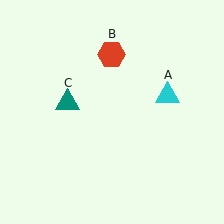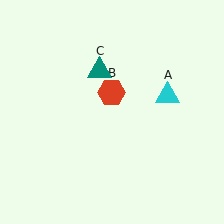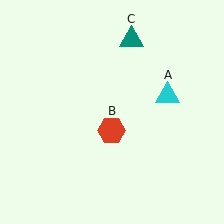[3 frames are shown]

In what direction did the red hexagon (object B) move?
The red hexagon (object B) moved down.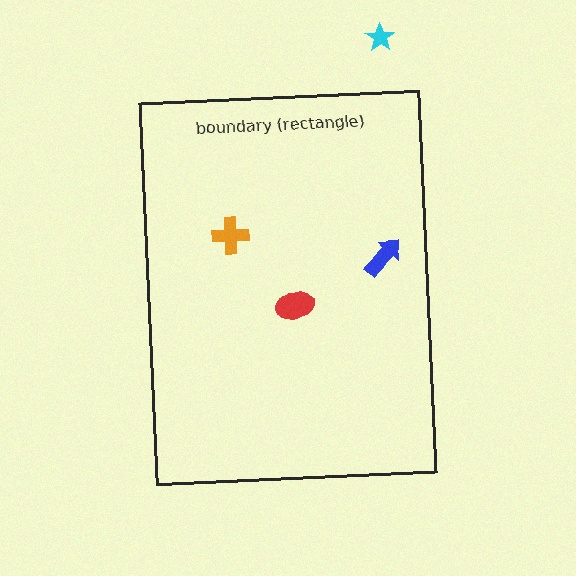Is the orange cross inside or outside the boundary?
Inside.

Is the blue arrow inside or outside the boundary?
Inside.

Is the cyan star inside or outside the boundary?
Outside.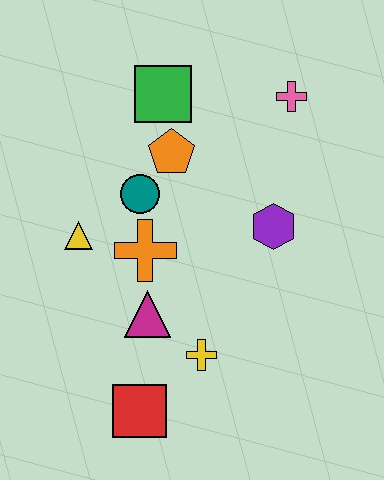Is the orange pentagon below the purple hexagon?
No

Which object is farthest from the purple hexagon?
The red square is farthest from the purple hexagon.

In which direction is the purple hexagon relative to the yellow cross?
The purple hexagon is above the yellow cross.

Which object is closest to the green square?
The orange pentagon is closest to the green square.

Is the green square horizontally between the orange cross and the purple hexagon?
Yes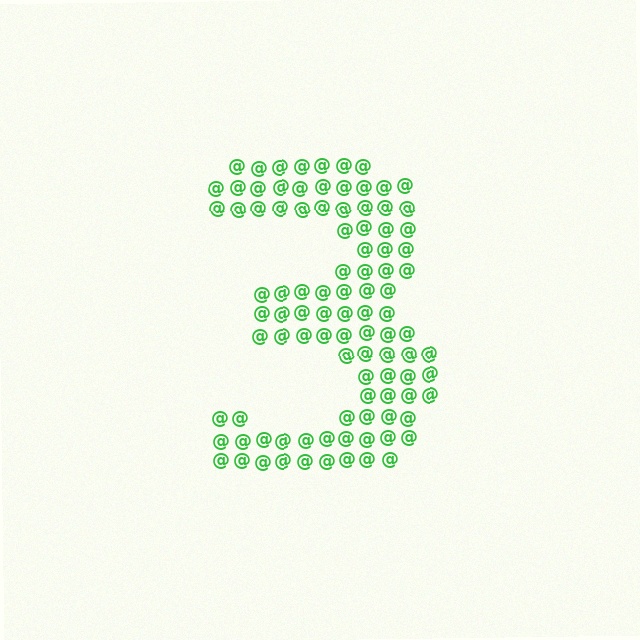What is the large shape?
The large shape is the digit 3.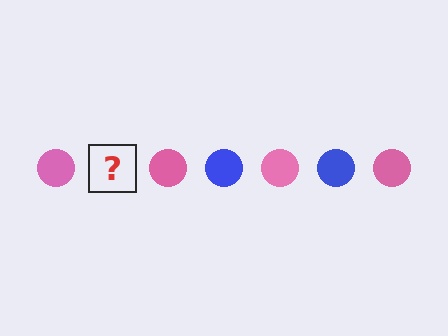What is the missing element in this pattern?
The missing element is a blue circle.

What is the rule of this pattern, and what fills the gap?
The rule is that the pattern cycles through pink, blue circles. The gap should be filled with a blue circle.